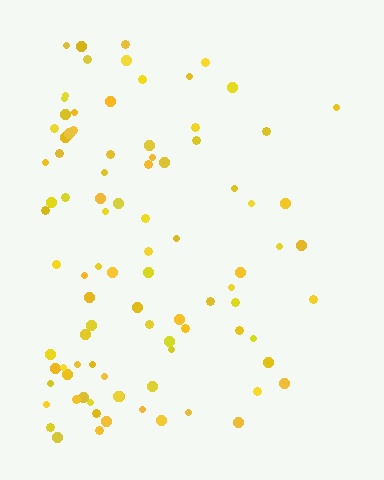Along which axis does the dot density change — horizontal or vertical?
Horizontal.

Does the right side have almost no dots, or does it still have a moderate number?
Still a moderate number, just noticeably fewer than the left.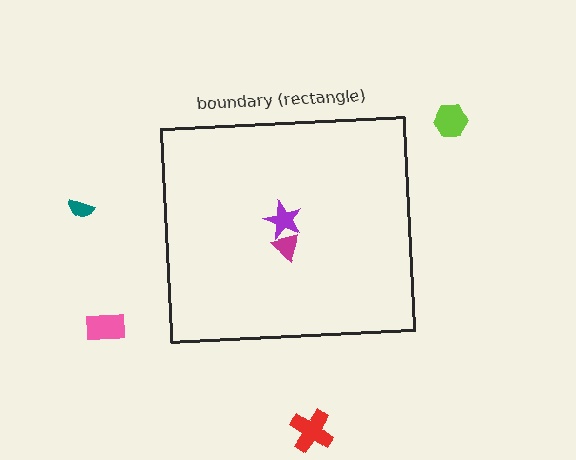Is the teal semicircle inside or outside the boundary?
Outside.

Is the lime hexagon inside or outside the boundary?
Outside.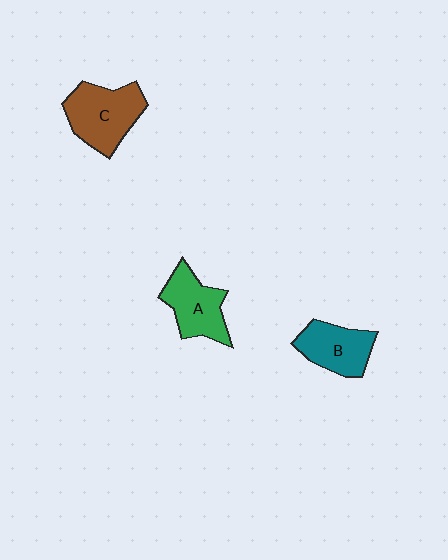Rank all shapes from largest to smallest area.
From largest to smallest: C (brown), A (green), B (teal).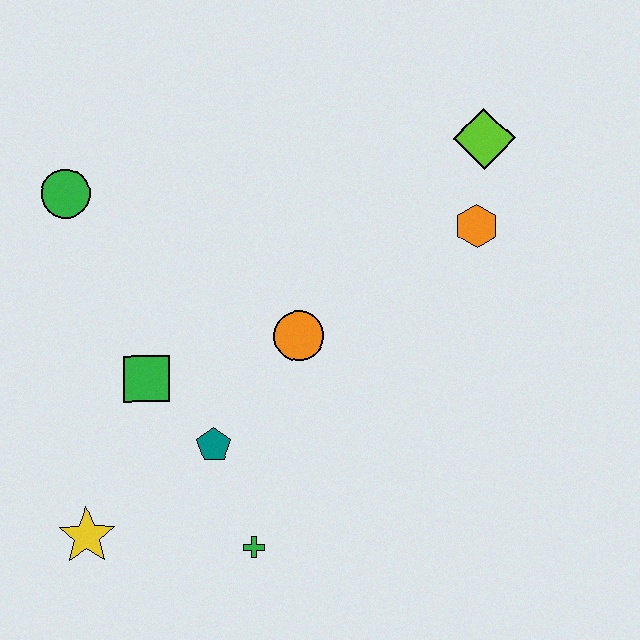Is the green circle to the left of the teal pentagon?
Yes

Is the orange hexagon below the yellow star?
No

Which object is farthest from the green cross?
The lime diamond is farthest from the green cross.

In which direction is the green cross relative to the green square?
The green cross is below the green square.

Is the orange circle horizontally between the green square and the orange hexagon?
Yes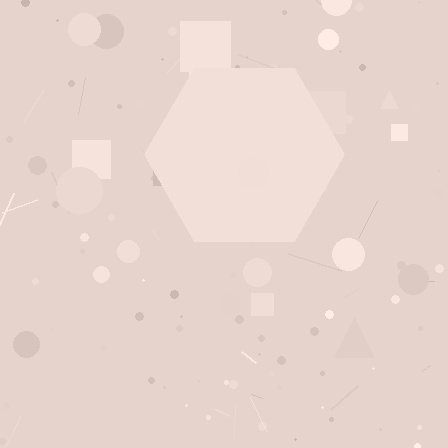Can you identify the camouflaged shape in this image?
The camouflaged shape is a hexagon.